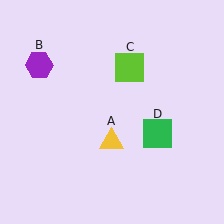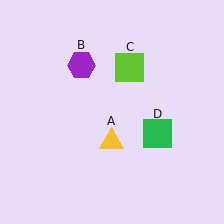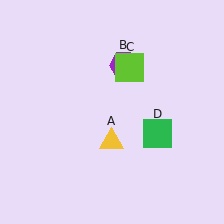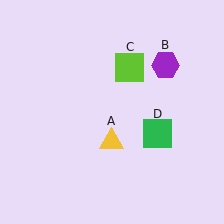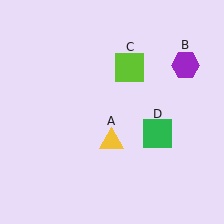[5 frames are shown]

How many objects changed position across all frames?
1 object changed position: purple hexagon (object B).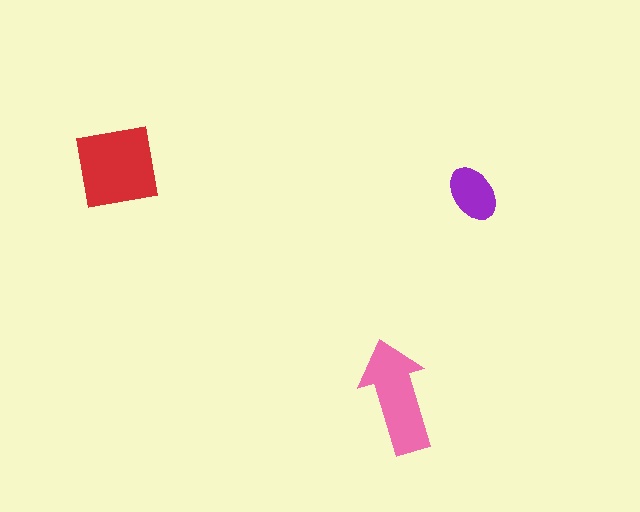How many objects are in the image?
There are 3 objects in the image.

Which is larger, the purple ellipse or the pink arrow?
The pink arrow.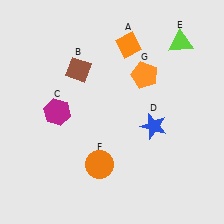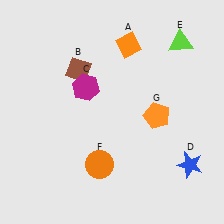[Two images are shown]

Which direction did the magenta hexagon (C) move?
The magenta hexagon (C) moved right.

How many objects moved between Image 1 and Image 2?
3 objects moved between the two images.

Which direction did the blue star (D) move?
The blue star (D) moved down.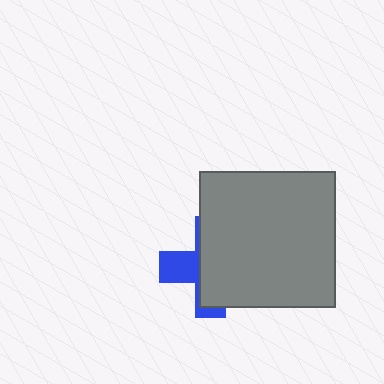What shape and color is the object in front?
The object in front is a gray square.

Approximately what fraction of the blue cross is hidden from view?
Roughly 66% of the blue cross is hidden behind the gray square.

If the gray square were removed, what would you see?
You would see the complete blue cross.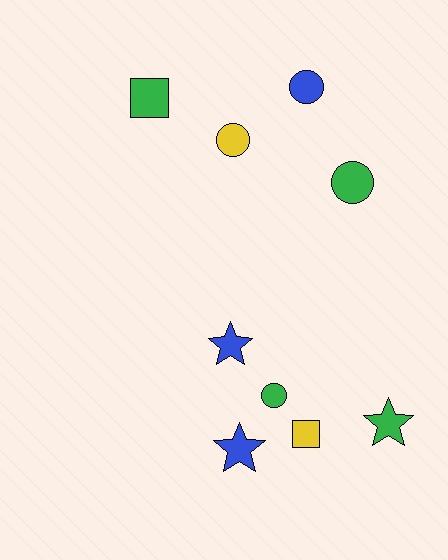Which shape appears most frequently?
Circle, with 4 objects.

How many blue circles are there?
There is 1 blue circle.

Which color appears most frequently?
Green, with 4 objects.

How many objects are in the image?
There are 9 objects.